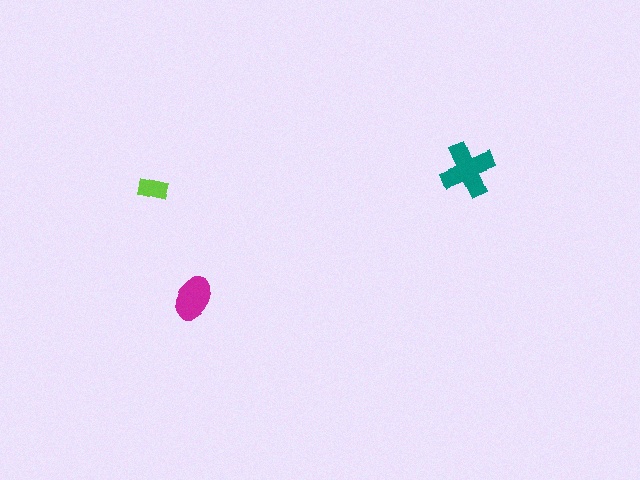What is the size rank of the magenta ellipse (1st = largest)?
2nd.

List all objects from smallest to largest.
The lime rectangle, the magenta ellipse, the teal cross.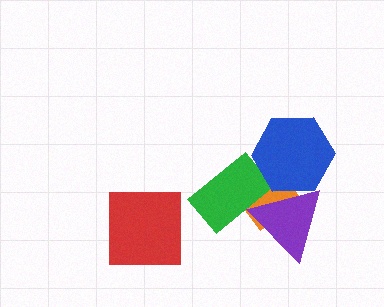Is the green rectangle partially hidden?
No, no other shape covers it.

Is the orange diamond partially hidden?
Yes, it is partially covered by another shape.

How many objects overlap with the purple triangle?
3 objects overlap with the purple triangle.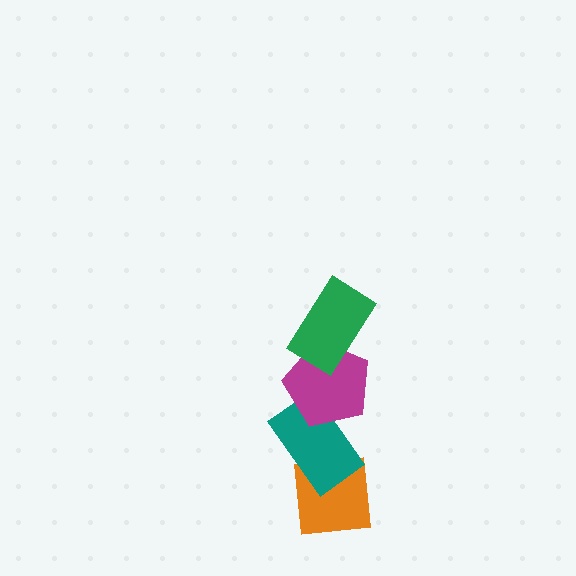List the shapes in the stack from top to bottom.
From top to bottom: the green rectangle, the magenta pentagon, the teal rectangle, the orange square.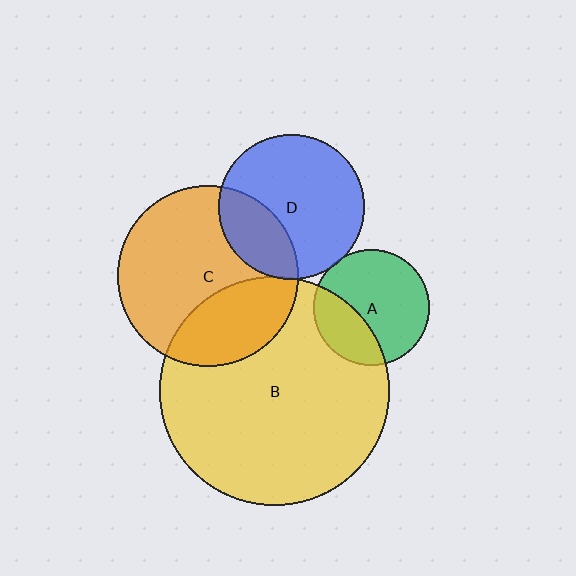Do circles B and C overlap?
Yes.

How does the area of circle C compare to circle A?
Approximately 2.4 times.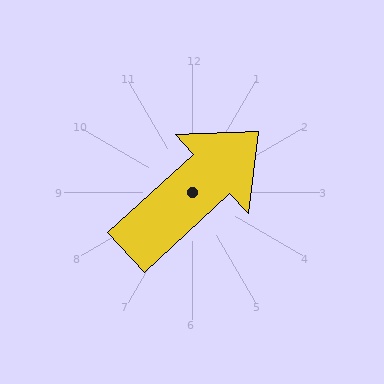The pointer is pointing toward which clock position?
Roughly 2 o'clock.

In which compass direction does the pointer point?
Northeast.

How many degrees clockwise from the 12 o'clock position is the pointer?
Approximately 48 degrees.